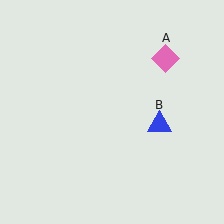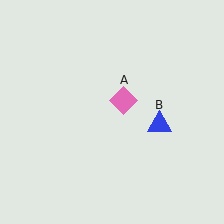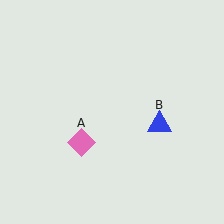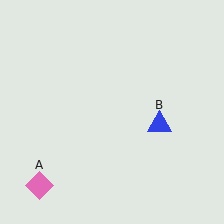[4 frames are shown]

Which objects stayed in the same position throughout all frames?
Blue triangle (object B) remained stationary.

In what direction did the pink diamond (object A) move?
The pink diamond (object A) moved down and to the left.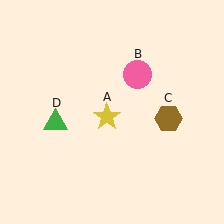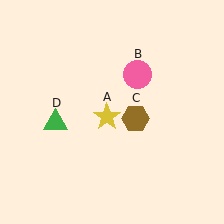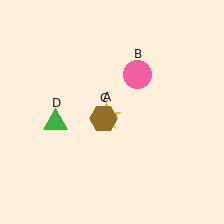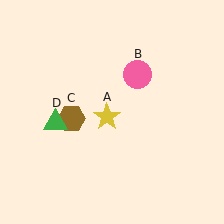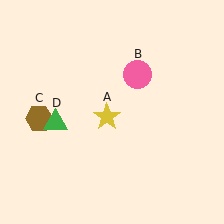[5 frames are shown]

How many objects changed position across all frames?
1 object changed position: brown hexagon (object C).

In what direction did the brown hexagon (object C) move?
The brown hexagon (object C) moved left.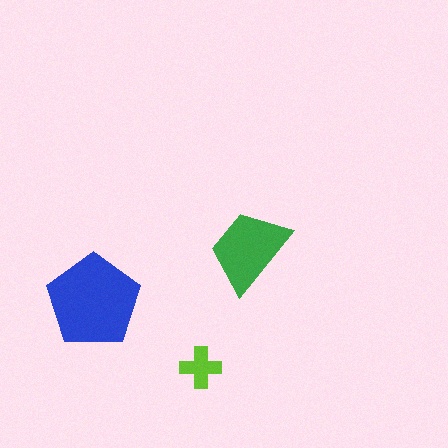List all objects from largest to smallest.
The blue pentagon, the green trapezoid, the lime cross.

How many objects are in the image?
There are 3 objects in the image.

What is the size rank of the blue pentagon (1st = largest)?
1st.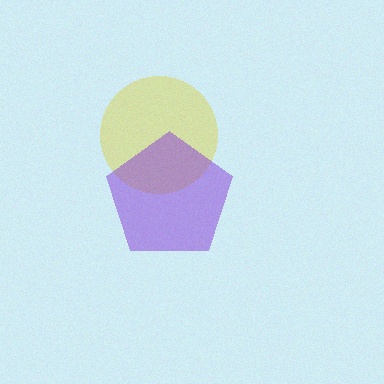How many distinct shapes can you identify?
There are 2 distinct shapes: a yellow circle, a purple pentagon.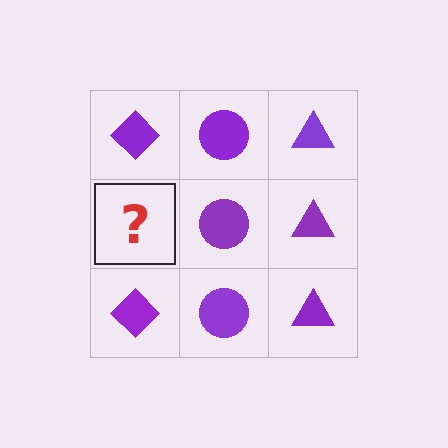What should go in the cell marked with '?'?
The missing cell should contain a purple diamond.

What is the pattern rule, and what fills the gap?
The rule is that each column has a consistent shape. The gap should be filled with a purple diamond.